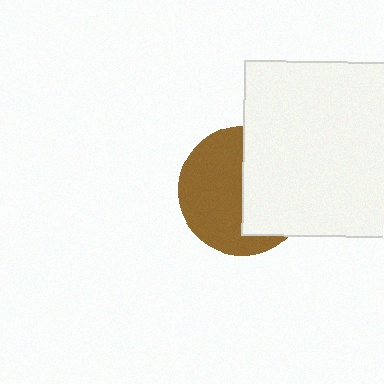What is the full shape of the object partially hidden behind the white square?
The partially hidden object is a brown circle.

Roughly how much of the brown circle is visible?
About half of it is visible (roughly 53%).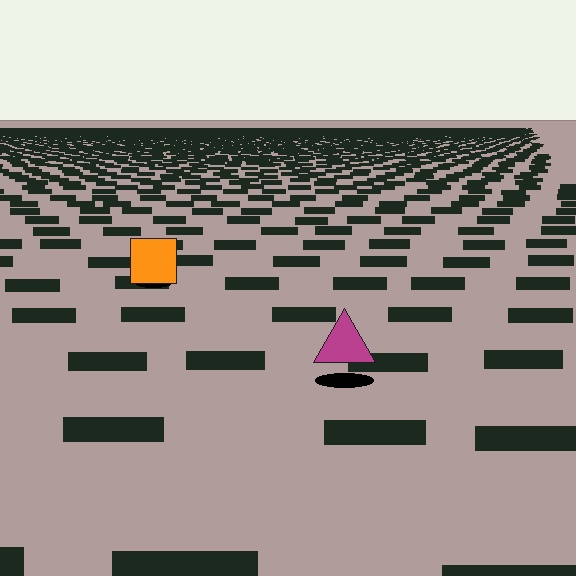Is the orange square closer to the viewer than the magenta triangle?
No. The magenta triangle is closer — you can tell from the texture gradient: the ground texture is coarser near it.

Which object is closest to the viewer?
The magenta triangle is closest. The texture marks near it are larger and more spread out.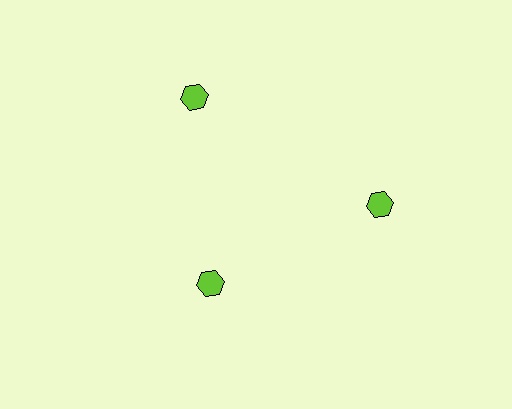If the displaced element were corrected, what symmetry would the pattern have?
It would have 3-fold rotational symmetry — the pattern would map onto itself every 120 degrees.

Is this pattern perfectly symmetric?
No. The 3 lime hexagons are arranged in a ring, but one element near the 7 o'clock position is pulled inward toward the center, breaking the 3-fold rotational symmetry.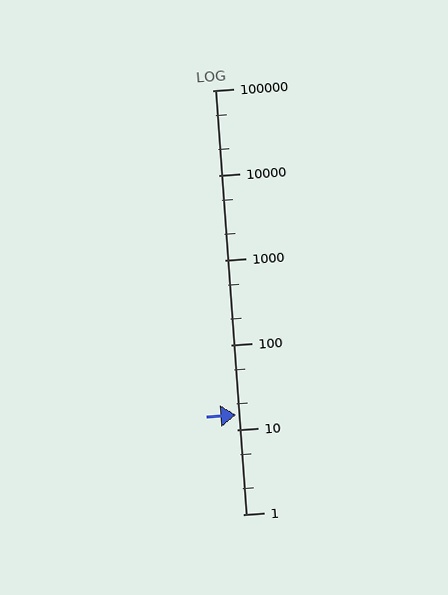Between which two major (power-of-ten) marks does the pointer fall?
The pointer is between 10 and 100.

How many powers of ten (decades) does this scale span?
The scale spans 5 decades, from 1 to 100000.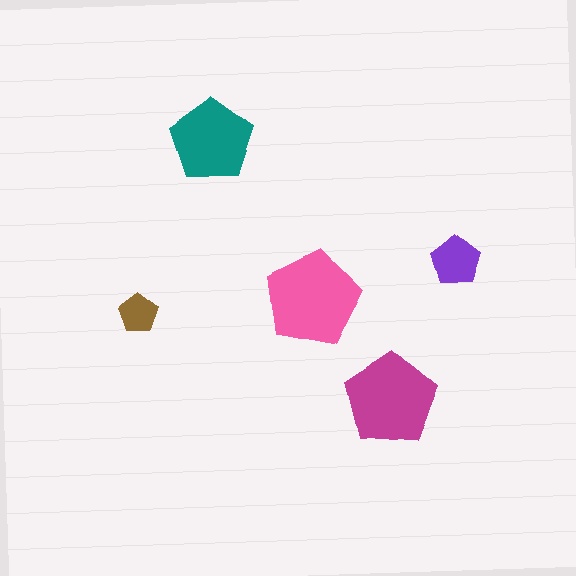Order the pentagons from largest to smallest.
the pink one, the magenta one, the teal one, the purple one, the brown one.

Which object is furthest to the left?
The brown pentagon is leftmost.